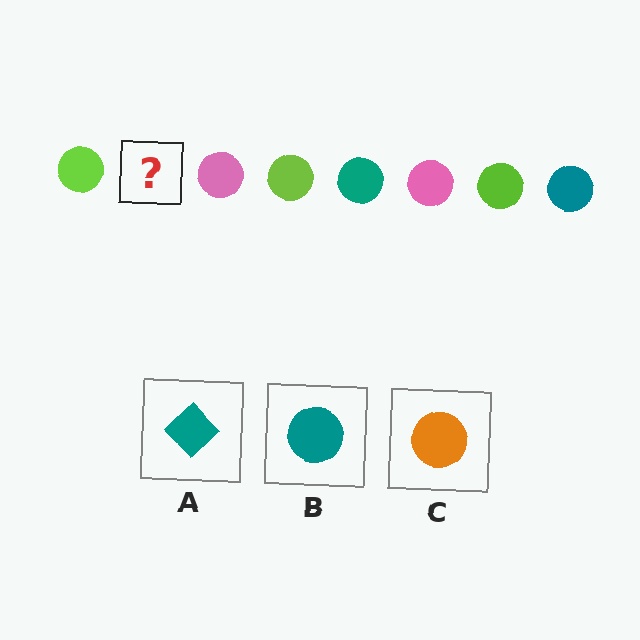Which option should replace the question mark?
Option B.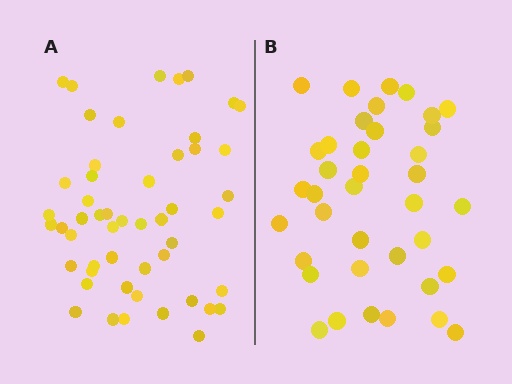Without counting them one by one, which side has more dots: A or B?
Region A (the left region) has more dots.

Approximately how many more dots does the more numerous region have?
Region A has approximately 15 more dots than region B.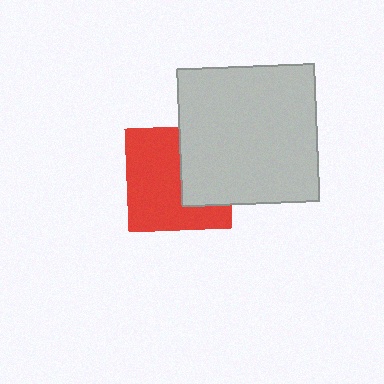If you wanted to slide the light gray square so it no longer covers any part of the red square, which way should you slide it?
Slide it right — that is the most direct way to separate the two shapes.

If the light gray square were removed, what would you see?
You would see the complete red square.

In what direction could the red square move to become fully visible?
The red square could move left. That would shift it out from behind the light gray square entirely.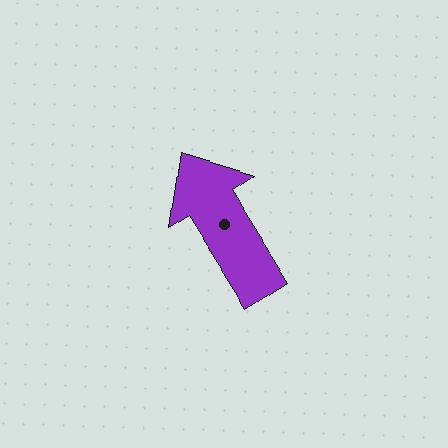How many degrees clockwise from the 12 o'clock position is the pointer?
Approximately 328 degrees.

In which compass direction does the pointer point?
Northwest.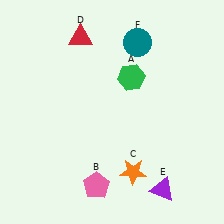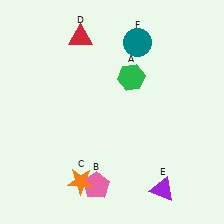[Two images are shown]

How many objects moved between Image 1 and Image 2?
1 object moved between the two images.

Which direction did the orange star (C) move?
The orange star (C) moved left.